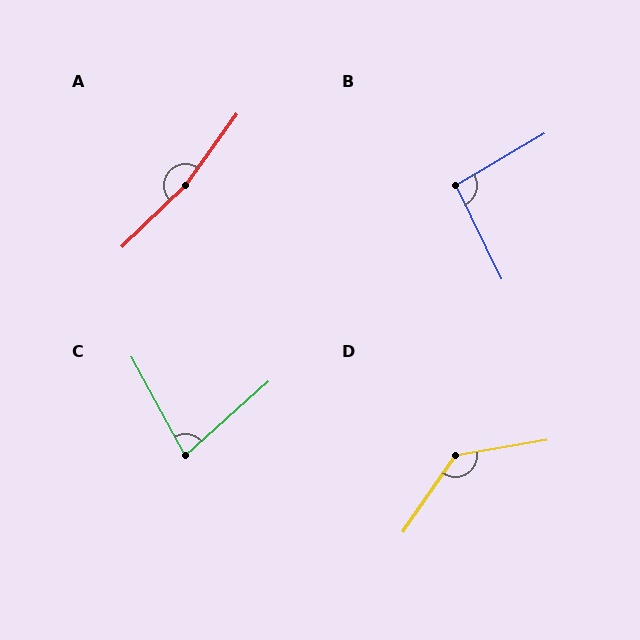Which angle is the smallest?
C, at approximately 77 degrees.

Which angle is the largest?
A, at approximately 170 degrees.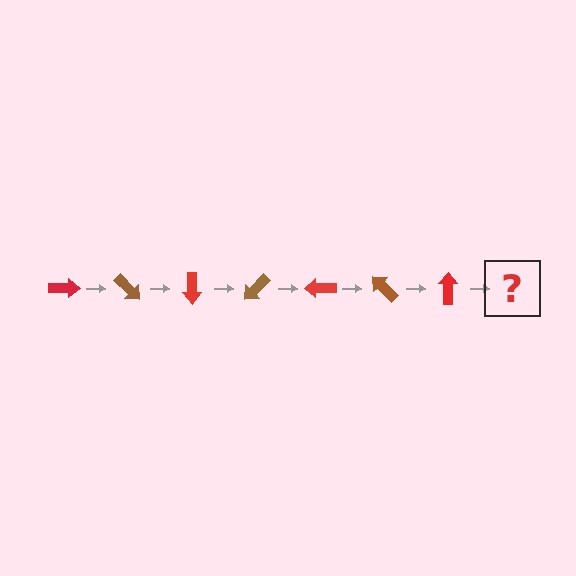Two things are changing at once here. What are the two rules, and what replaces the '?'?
The two rules are that it rotates 45 degrees each step and the color cycles through red and brown. The '?' should be a brown arrow, rotated 315 degrees from the start.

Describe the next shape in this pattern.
It should be a brown arrow, rotated 315 degrees from the start.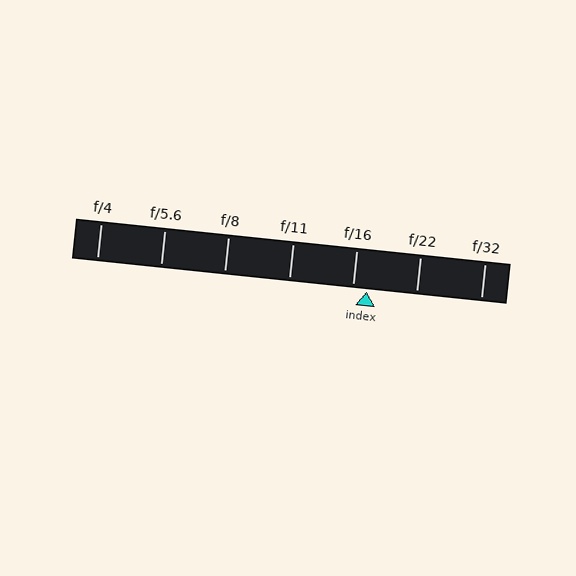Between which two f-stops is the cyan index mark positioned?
The index mark is between f/16 and f/22.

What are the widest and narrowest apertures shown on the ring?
The widest aperture shown is f/4 and the narrowest is f/32.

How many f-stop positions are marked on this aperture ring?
There are 7 f-stop positions marked.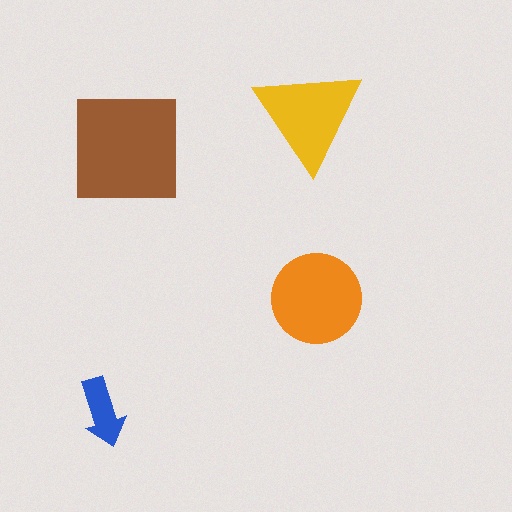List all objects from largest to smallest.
The brown square, the orange circle, the yellow triangle, the blue arrow.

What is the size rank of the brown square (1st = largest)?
1st.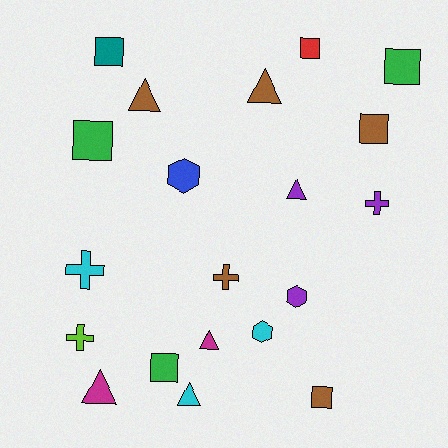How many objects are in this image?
There are 20 objects.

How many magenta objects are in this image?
There are 2 magenta objects.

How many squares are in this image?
There are 7 squares.